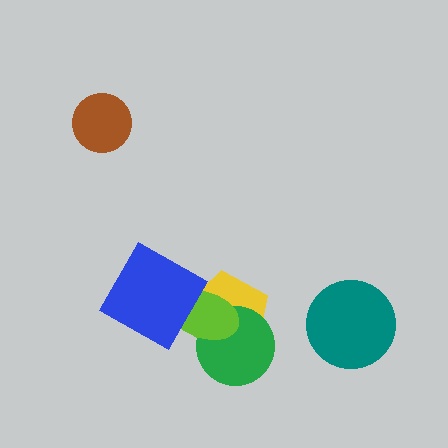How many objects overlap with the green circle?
2 objects overlap with the green circle.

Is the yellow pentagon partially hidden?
Yes, it is partially covered by another shape.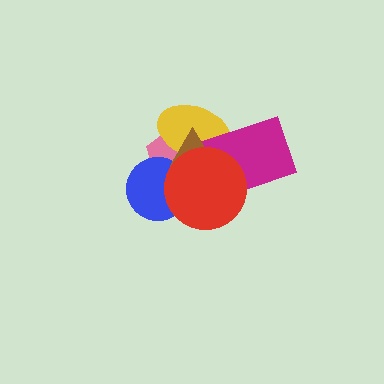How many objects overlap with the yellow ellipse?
4 objects overlap with the yellow ellipse.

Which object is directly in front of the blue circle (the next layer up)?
The brown triangle is directly in front of the blue circle.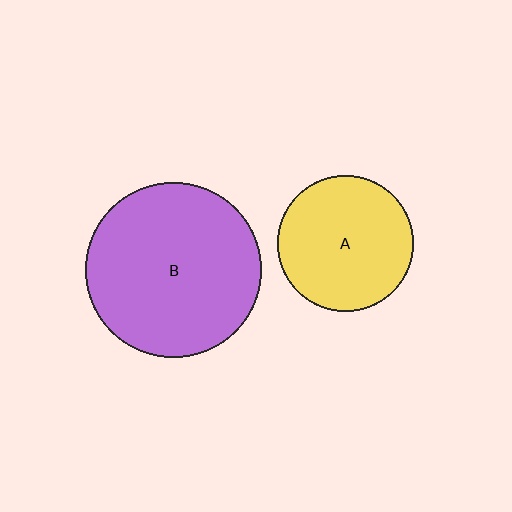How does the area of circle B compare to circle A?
Approximately 1.7 times.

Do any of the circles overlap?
No, none of the circles overlap.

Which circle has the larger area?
Circle B (purple).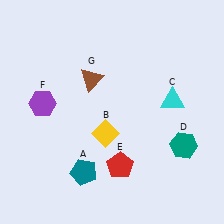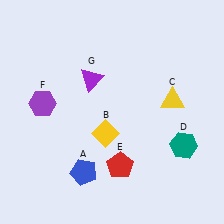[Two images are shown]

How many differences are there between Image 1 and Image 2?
There are 3 differences between the two images.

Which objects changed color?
A changed from teal to blue. C changed from cyan to yellow. G changed from brown to purple.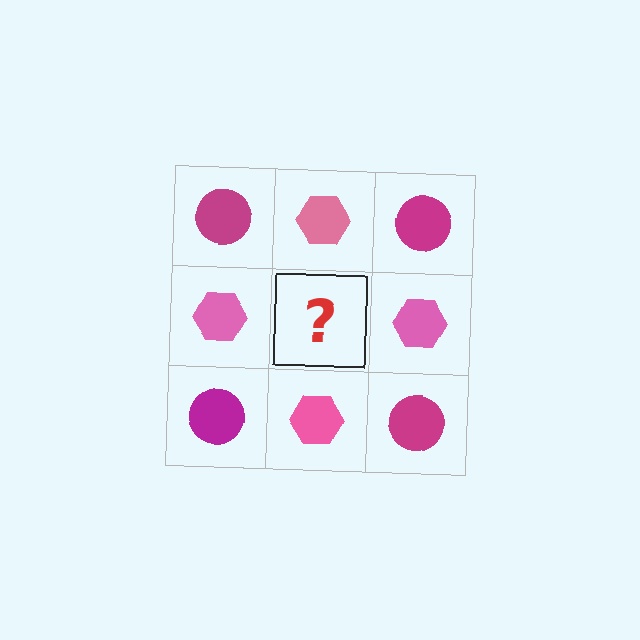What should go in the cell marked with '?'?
The missing cell should contain a magenta circle.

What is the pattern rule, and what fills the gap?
The rule is that it alternates magenta circle and pink hexagon in a checkerboard pattern. The gap should be filled with a magenta circle.